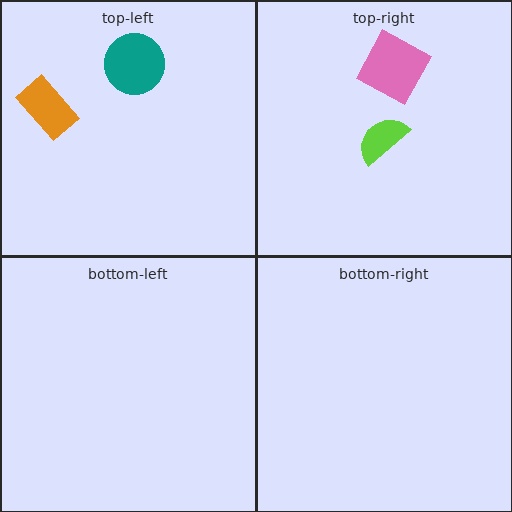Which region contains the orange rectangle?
The top-left region.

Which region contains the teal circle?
The top-left region.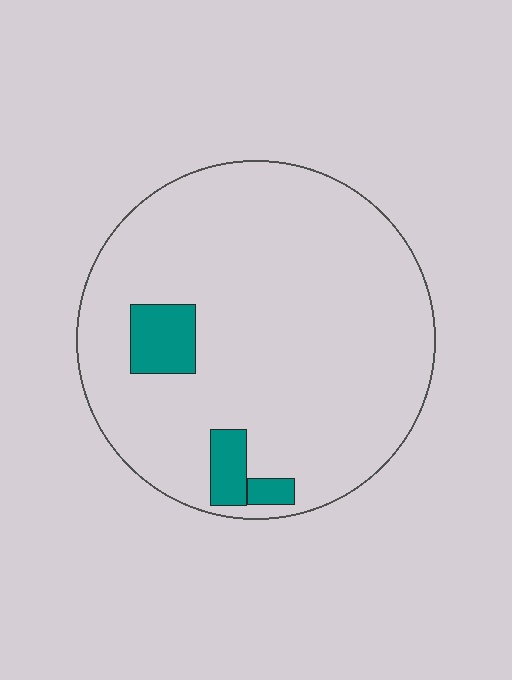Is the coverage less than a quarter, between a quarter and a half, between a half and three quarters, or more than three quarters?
Less than a quarter.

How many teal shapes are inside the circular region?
3.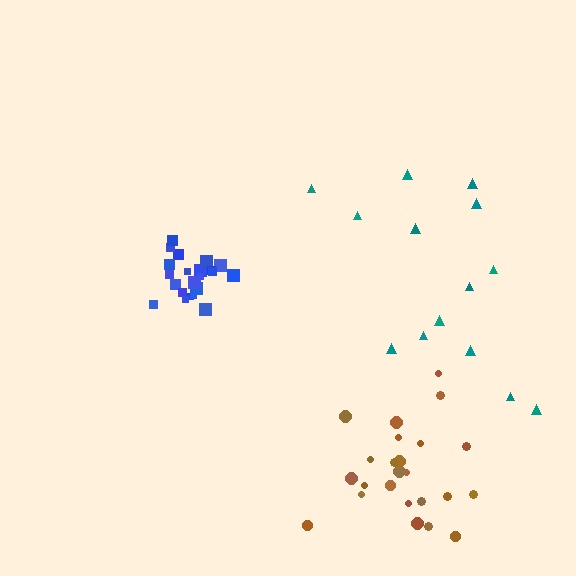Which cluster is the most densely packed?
Blue.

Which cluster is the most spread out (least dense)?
Teal.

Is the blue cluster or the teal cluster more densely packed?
Blue.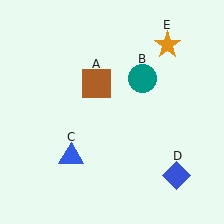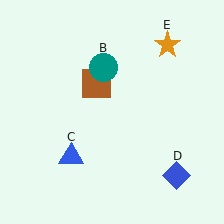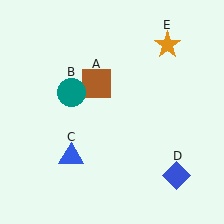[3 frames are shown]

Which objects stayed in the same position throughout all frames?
Brown square (object A) and blue triangle (object C) and blue diamond (object D) and orange star (object E) remained stationary.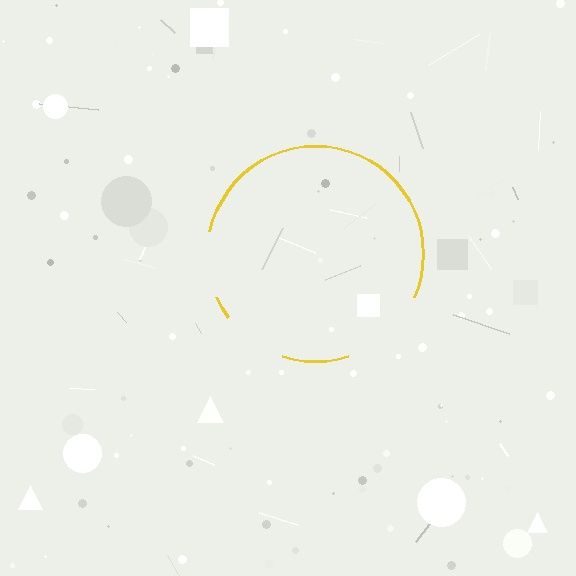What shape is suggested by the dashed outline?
The dashed outline suggests a circle.